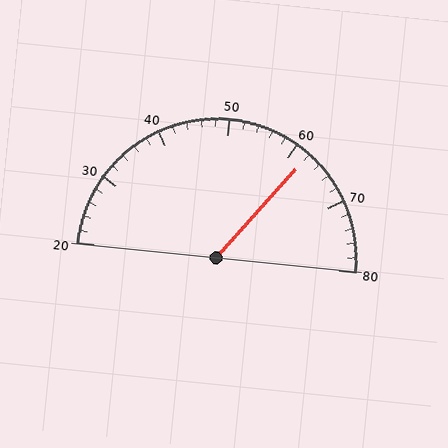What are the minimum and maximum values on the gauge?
The gauge ranges from 20 to 80.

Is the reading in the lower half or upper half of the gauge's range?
The reading is in the upper half of the range (20 to 80).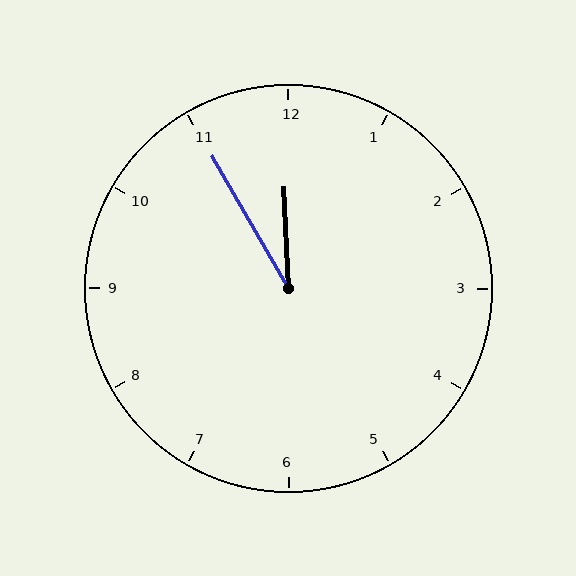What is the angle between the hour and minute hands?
Approximately 28 degrees.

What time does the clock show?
11:55.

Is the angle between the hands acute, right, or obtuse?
It is acute.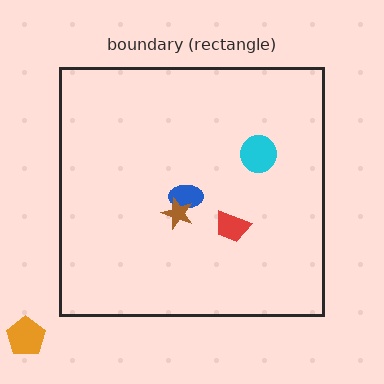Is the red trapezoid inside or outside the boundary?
Inside.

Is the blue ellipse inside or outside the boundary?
Inside.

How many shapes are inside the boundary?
4 inside, 1 outside.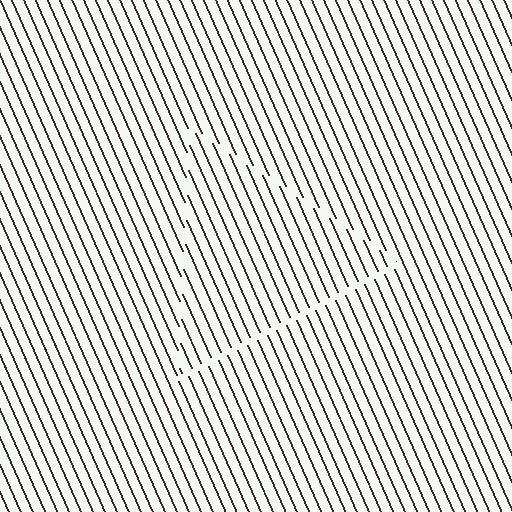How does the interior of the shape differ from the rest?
The interior of the shape contains the same grating, shifted by half a period — the contour is defined by the phase discontinuity where line-ends from the inner and outer gratings abut.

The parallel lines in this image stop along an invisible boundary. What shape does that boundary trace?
An illusory triangle. The interior of the shape contains the same grating, shifted by half a period — the contour is defined by the phase discontinuity where line-ends from the inner and outer gratings abut.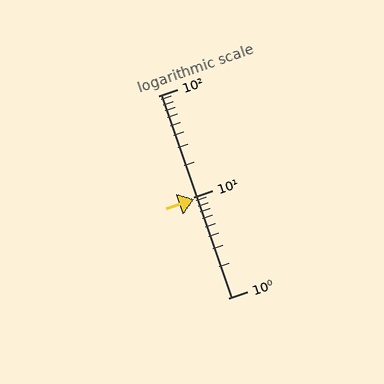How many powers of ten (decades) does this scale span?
The scale spans 2 decades, from 1 to 100.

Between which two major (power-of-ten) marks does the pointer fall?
The pointer is between 1 and 10.